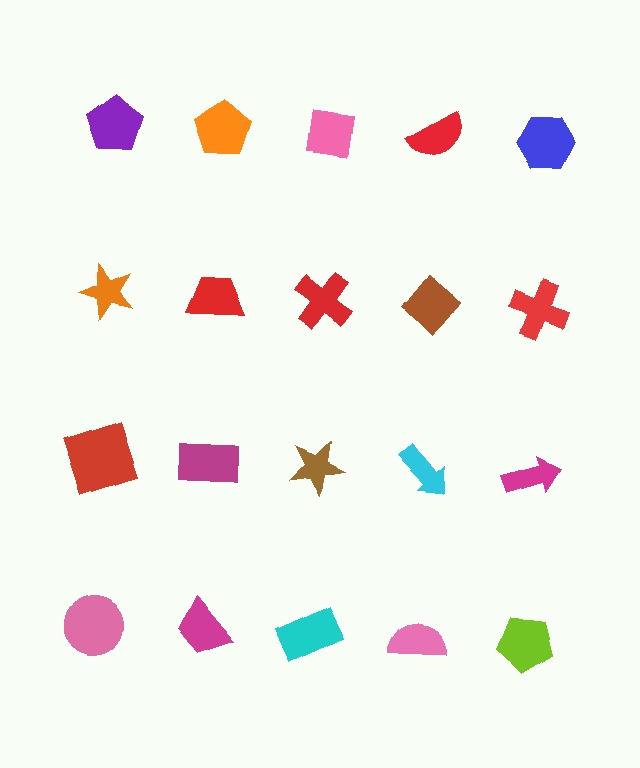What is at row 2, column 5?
A red cross.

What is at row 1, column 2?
An orange pentagon.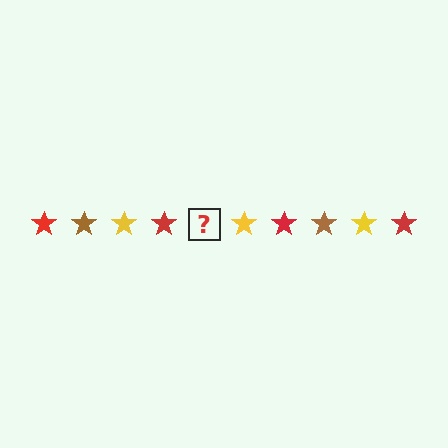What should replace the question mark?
The question mark should be replaced with a brown star.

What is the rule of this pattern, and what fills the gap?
The rule is that the pattern cycles through red, brown, yellow stars. The gap should be filled with a brown star.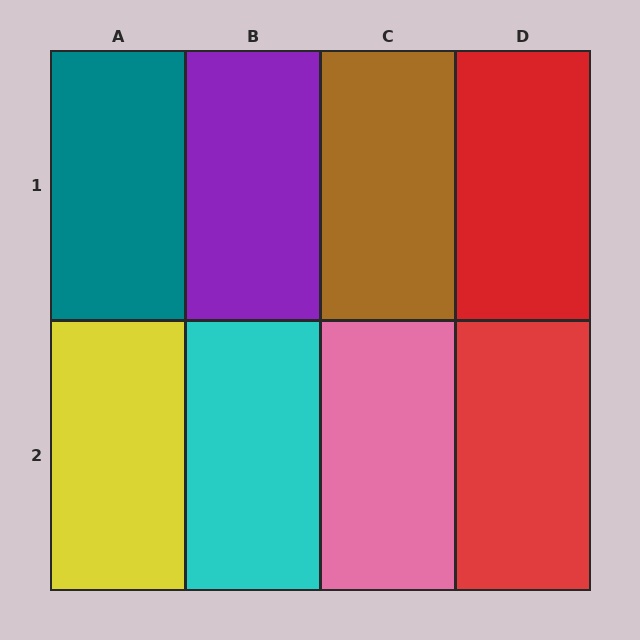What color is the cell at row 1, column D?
Red.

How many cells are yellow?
1 cell is yellow.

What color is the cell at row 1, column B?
Purple.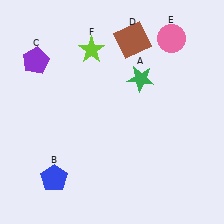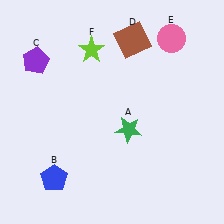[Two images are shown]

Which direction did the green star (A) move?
The green star (A) moved down.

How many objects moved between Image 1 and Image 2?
1 object moved between the two images.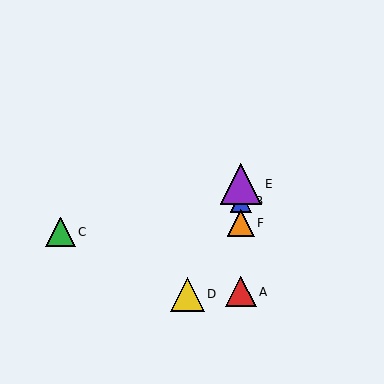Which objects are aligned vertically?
Objects A, B, E, F are aligned vertically.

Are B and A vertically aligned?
Yes, both are at x≈241.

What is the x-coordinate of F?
Object F is at x≈241.